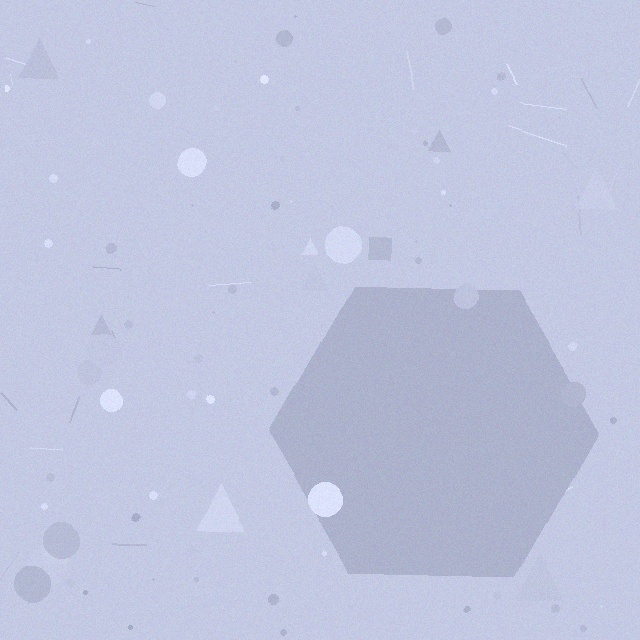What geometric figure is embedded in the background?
A hexagon is embedded in the background.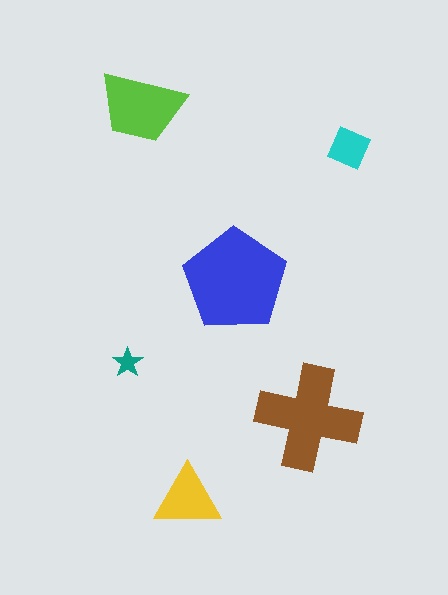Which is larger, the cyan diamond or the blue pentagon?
The blue pentagon.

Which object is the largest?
The blue pentagon.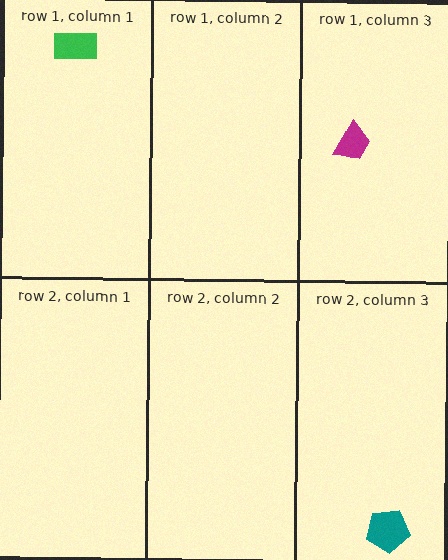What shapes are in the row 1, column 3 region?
The magenta trapezoid.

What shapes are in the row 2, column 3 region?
The teal pentagon.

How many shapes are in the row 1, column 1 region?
1.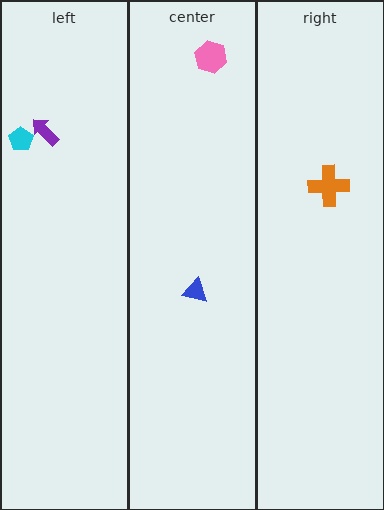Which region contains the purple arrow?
The left region.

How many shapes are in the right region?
1.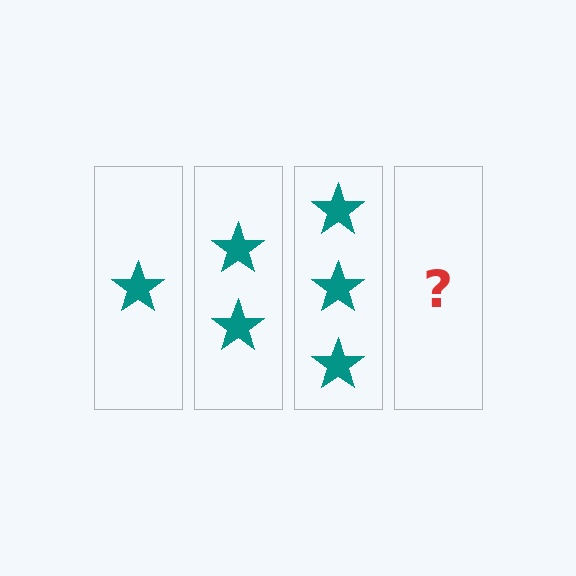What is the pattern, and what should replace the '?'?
The pattern is that each step adds one more star. The '?' should be 4 stars.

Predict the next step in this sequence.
The next step is 4 stars.